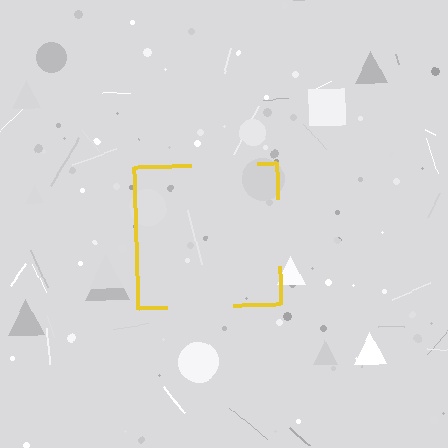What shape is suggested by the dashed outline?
The dashed outline suggests a square.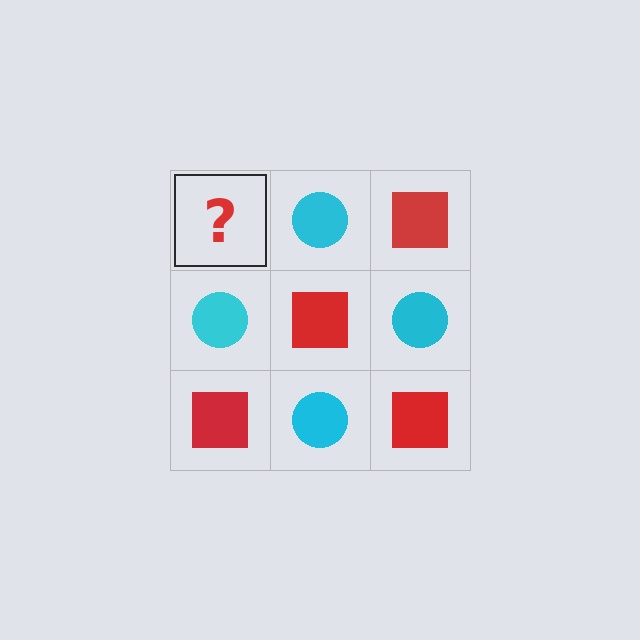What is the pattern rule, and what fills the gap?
The rule is that it alternates red square and cyan circle in a checkerboard pattern. The gap should be filled with a red square.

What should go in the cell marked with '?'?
The missing cell should contain a red square.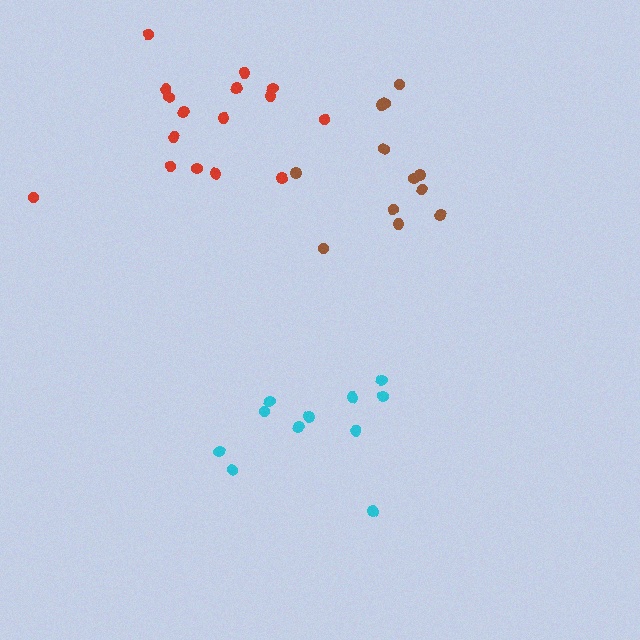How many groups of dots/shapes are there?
There are 3 groups.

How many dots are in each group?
Group 1: 12 dots, Group 2: 11 dots, Group 3: 16 dots (39 total).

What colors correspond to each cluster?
The clusters are colored: brown, cyan, red.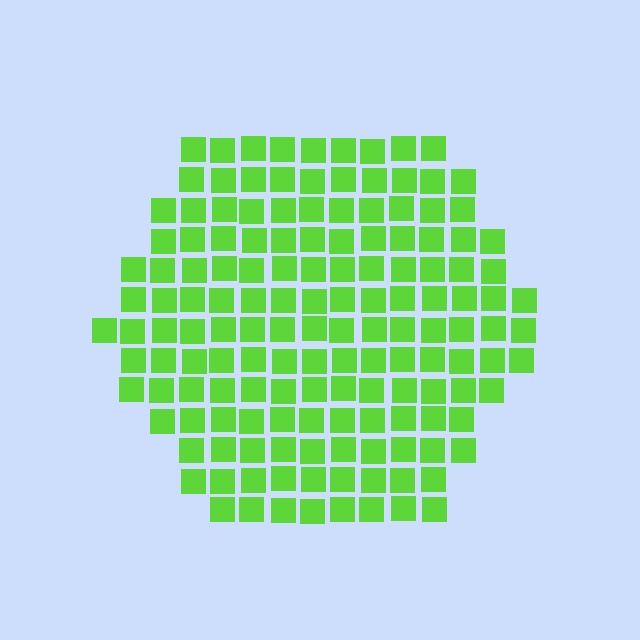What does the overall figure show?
The overall figure shows a hexagon.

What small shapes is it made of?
It is made of small squares.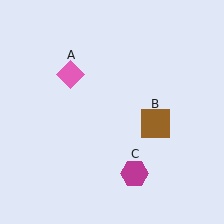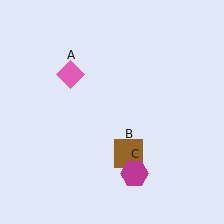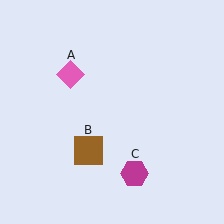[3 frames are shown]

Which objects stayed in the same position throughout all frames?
Pink diamond (object A) and magenta hexagon (object C) remained stationary.